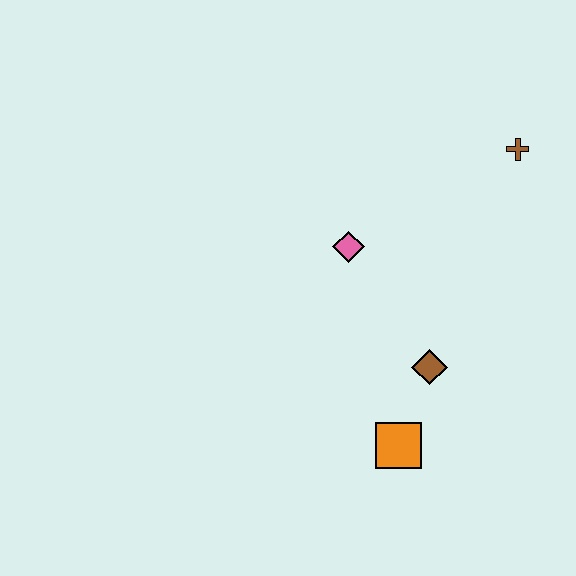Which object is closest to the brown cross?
The pink diamond is closest to the brown cross.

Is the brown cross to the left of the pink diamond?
No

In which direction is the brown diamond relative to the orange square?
The brown diamond is above the orange square.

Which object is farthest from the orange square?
The brown cross is farthest from the orange square.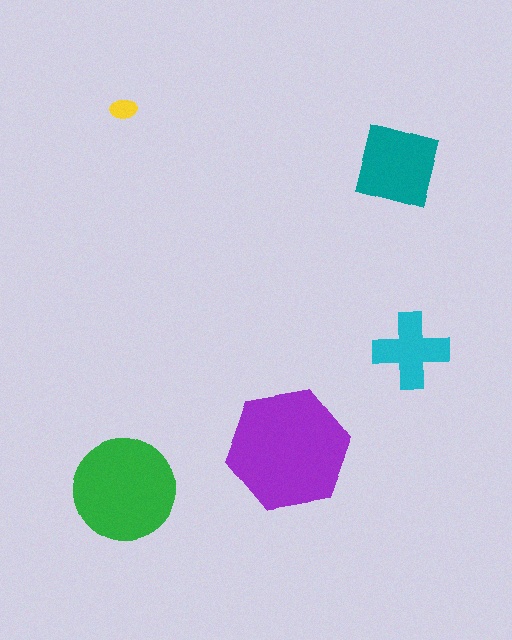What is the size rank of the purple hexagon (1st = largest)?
1st.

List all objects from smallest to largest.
The yellow ellipse, the cyan cross, the teal square, the green circle, the purple hexagon.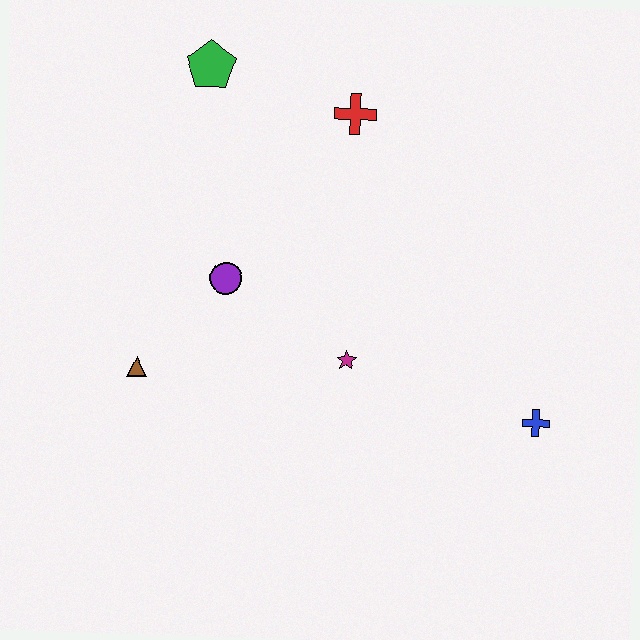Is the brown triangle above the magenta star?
No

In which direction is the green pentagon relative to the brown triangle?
The green pentagon is above the brown triangle.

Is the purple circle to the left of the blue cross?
Yes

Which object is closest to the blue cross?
The magenta star is closest to the blue cross.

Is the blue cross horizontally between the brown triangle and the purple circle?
No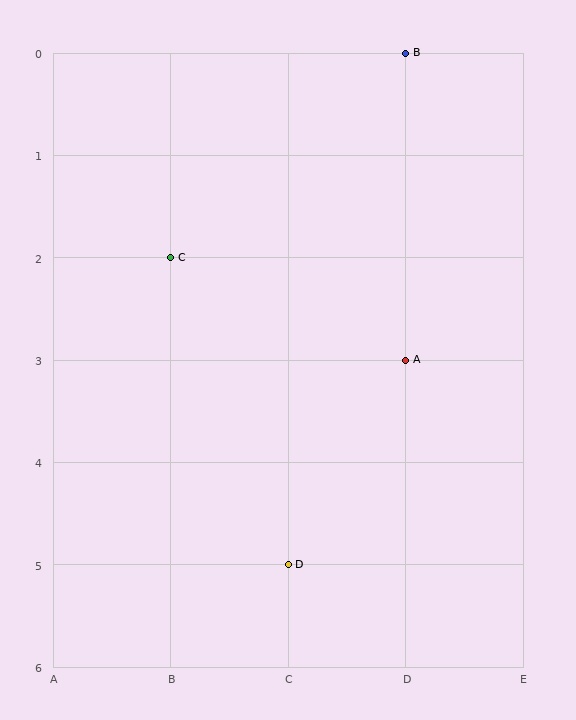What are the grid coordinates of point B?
Point B is at grid coordinates (D, 0).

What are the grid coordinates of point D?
Point D is at grid coordinates (C, 5).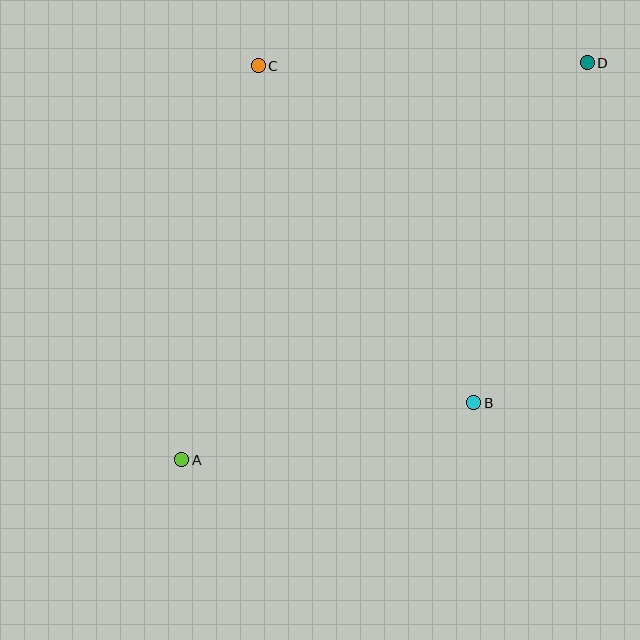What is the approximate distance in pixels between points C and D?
The distance between C and D is approximately 329 pixels.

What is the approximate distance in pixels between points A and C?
The distance between A and C is approximately 401 pixels.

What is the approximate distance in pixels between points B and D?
The distance between B and D is approximately 359 pixels.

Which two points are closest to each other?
Points A and B are closest to each other.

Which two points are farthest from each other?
Points A and D are farthest from each other.